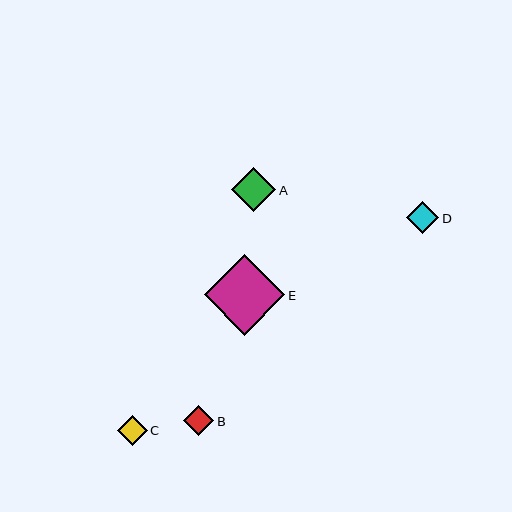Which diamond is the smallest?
Diamond C is the smallest with a size of approximately 30 pixels.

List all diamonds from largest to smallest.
From largest to smallest: E, A, D, B, C.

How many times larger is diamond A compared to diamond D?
Diamond A is approximately 1.4 times the size of diamond D.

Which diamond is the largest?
Diamond E is the largest with a size of approximately 80 pixels.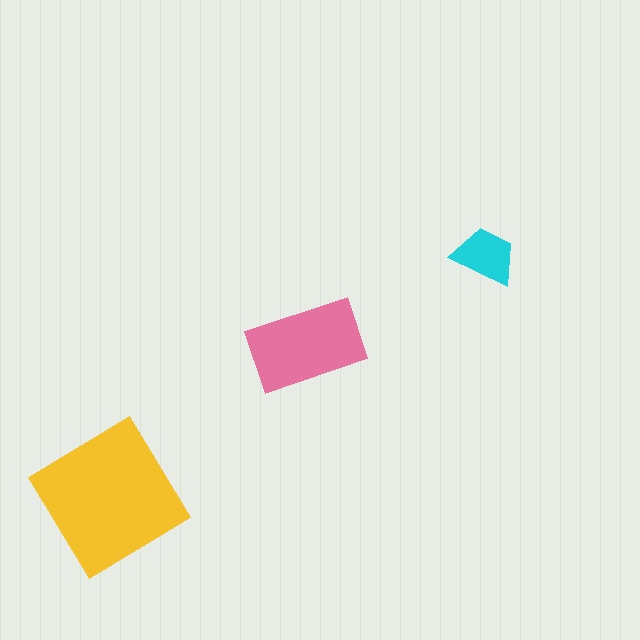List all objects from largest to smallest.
The yellow diamond, the pink rectangle, the cyan trapezoid.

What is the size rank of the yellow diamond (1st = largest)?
1st.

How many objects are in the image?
There are 3 objects in the image.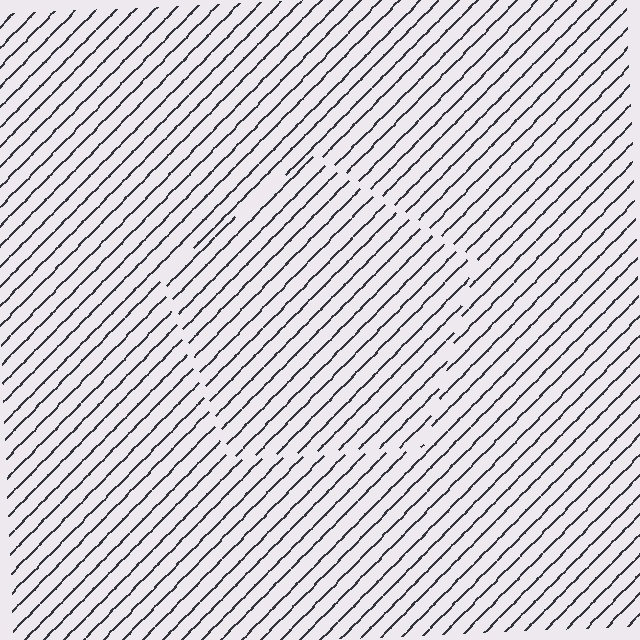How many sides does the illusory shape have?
5 sides — the line-ends trace a pentagon.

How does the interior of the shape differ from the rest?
The interior of the shape contains the same grating, shifted by half a period — the contour is defined by the phase discontinuity where line-ends from the inner and outer gratings abut.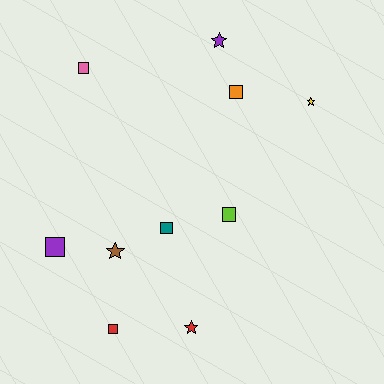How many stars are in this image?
There are 4 stars.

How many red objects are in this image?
There are 2 red objects.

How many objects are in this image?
There are 10 objects.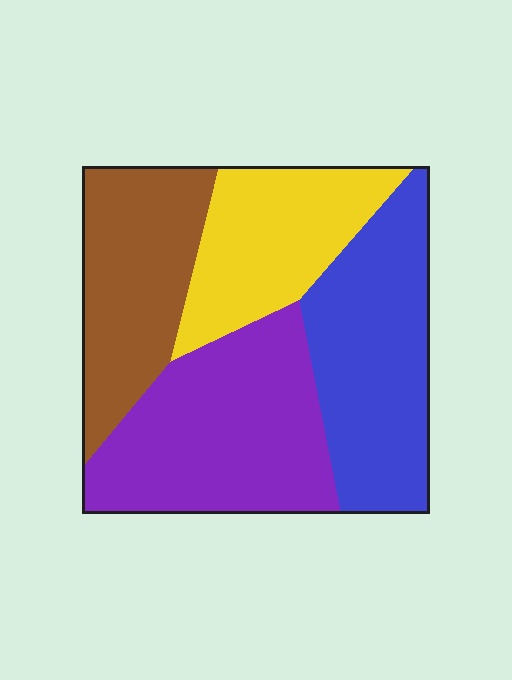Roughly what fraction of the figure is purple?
Purple covers roughly 30% of the figure.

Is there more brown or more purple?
Purple.